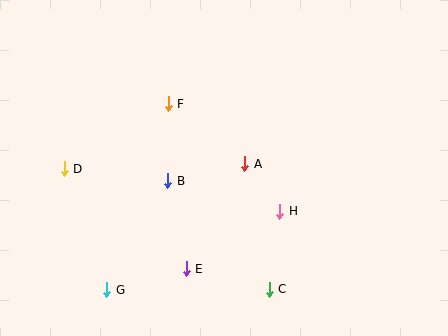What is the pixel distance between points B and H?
The distance between B and H is 116 pixels.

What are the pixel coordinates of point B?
Point B is at (168, 181).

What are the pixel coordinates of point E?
Point E is at (186, 269).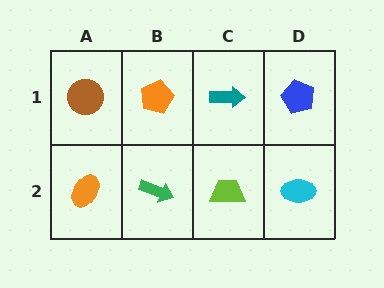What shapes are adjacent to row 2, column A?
A brown circle (row 1, column A), a green arrow (row 2, column B).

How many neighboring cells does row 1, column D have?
2.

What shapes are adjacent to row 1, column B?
A green arrow (row 2, column B), a brown circle (row 1, column A), a teal arrow (row 1, column C).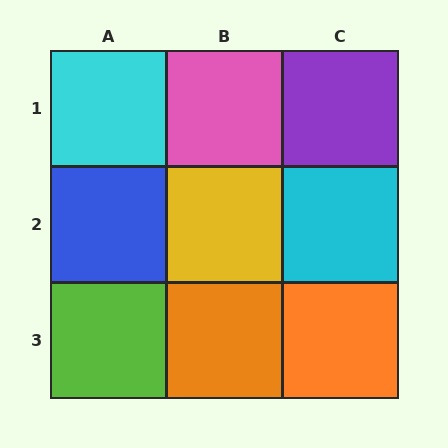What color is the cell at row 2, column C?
Cyan.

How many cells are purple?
1 cell is purple.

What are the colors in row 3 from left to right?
Lime, orange, orange.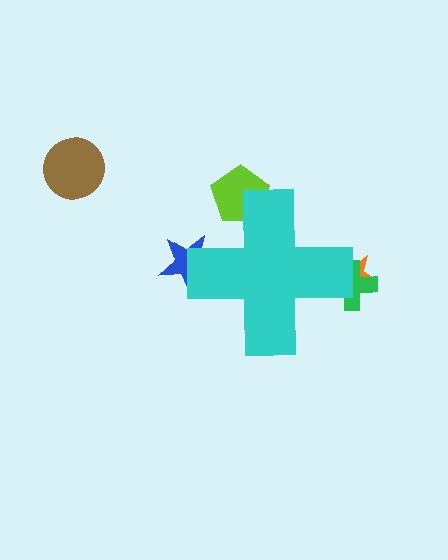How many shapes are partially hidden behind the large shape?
4 shapes are partially hidden.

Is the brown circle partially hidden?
No, the brown circle is fully visible.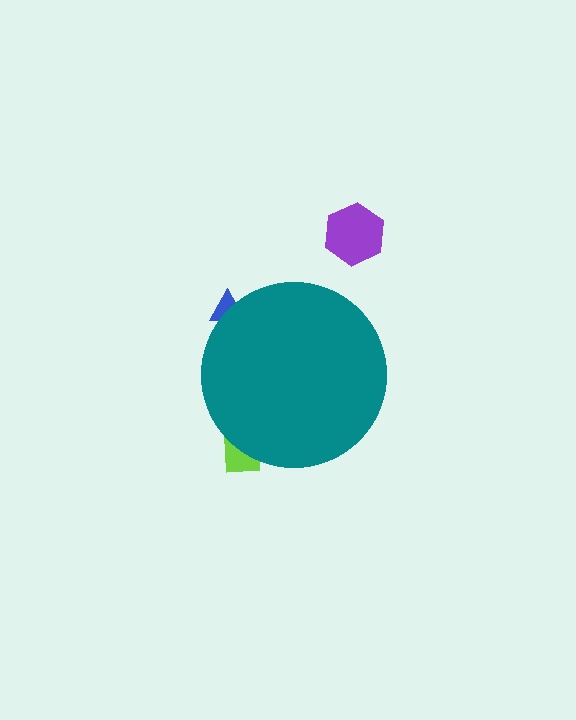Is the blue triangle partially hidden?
Yes, the blue triangle is partially hidden behind the teal circle.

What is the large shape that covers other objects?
A teal circle.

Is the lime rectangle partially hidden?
Yes, the lime rectangle is partially hidden behind the teal circle.